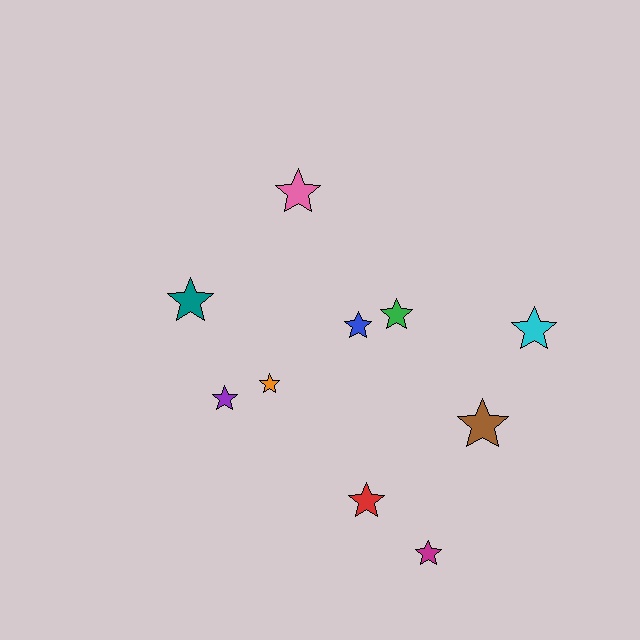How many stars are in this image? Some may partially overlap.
There are 10 stars.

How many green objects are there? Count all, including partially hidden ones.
There is 1 green object.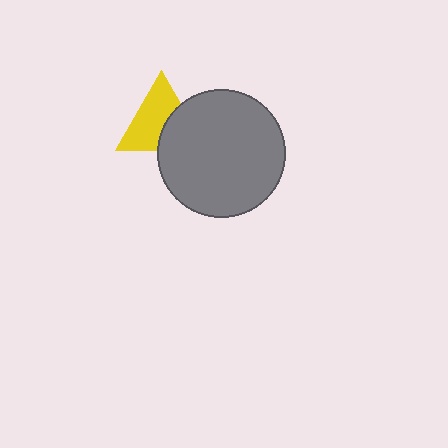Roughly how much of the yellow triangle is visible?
About half of it is visible (roughly 62%).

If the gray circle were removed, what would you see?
You would see the complete yellow triangle.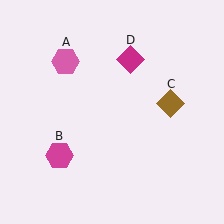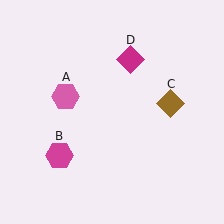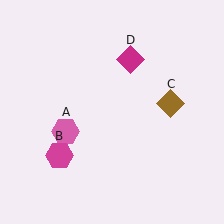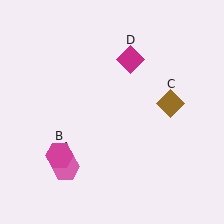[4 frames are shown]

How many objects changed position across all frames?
1 object changed position: pink hexagon (object A).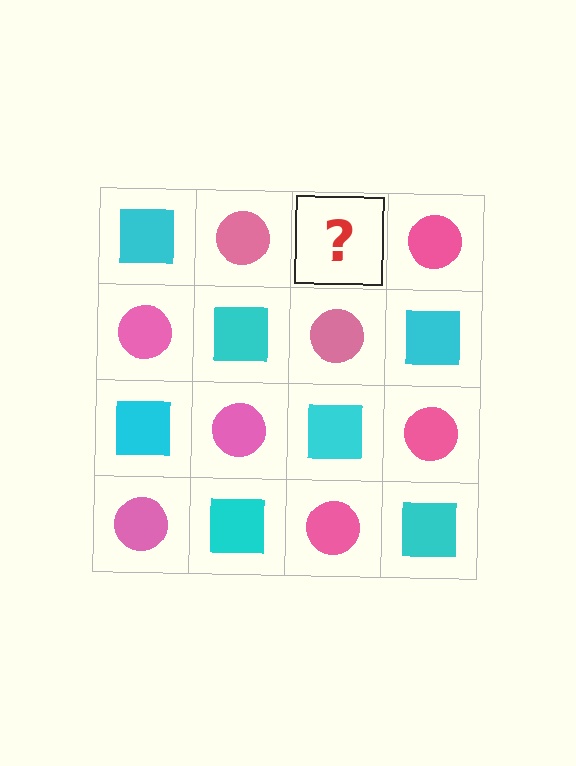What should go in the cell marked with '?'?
The missing cell should contain a cyan square.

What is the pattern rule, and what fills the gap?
The rule is that it alternates cyan square and pink circle in a checkerboard pattern. The gap should be filled with a cyan square.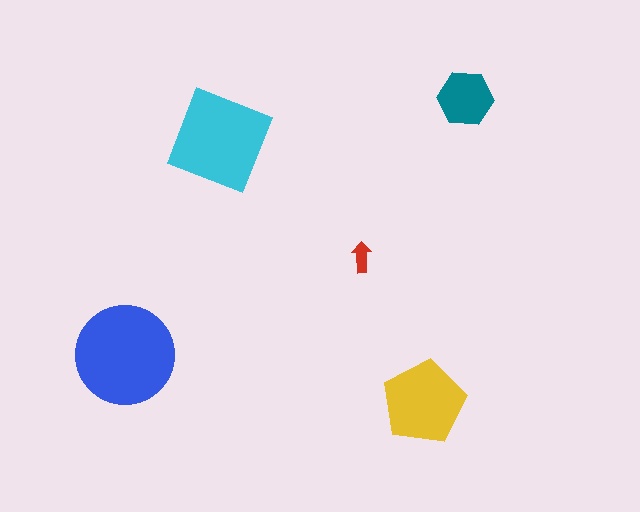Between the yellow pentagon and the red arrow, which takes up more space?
The yellow pentagon.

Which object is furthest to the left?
The blue circle is leftmost.